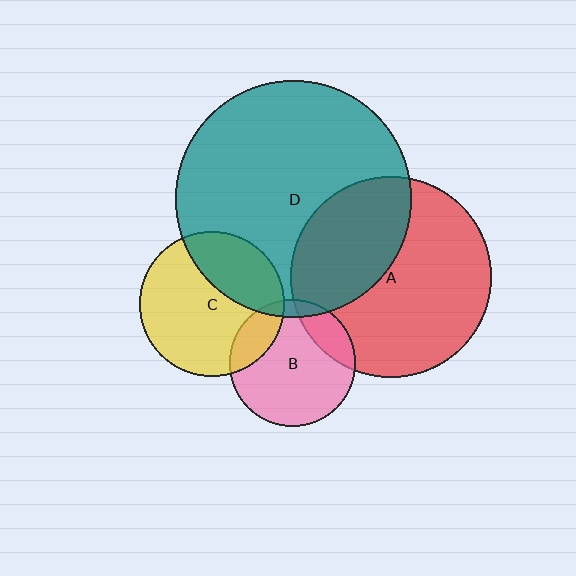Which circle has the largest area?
Circle D (teal).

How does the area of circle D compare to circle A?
Approximately 1.4 times.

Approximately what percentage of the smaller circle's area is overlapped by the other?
Approximately 20%.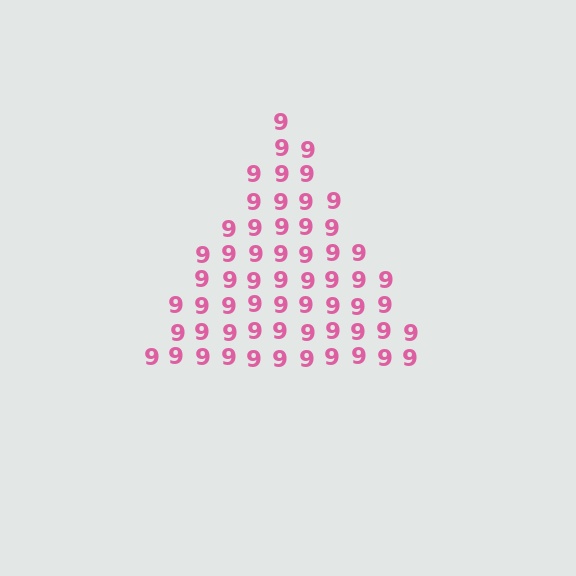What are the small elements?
The small elements are digit 9's.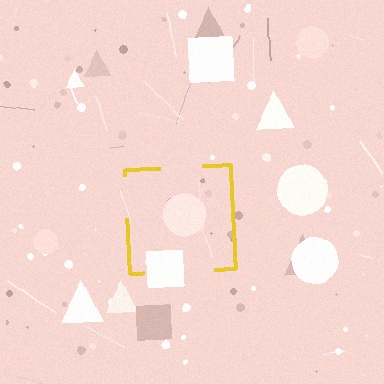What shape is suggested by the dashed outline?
The dashed outline suggests a square.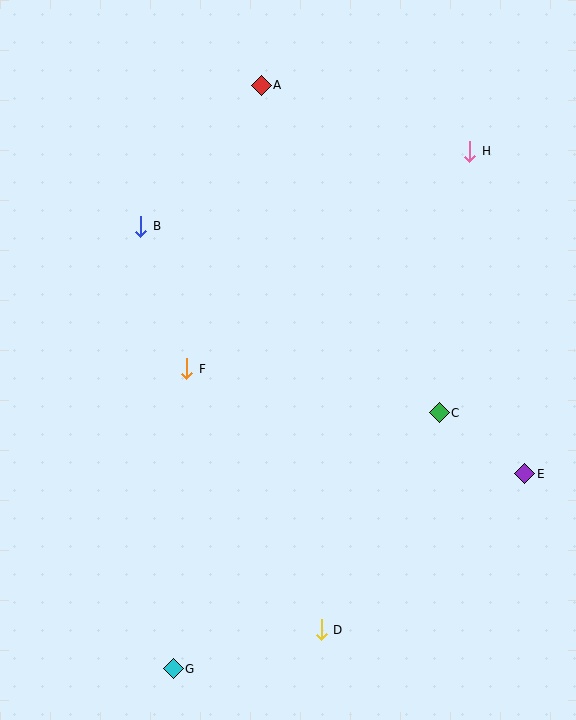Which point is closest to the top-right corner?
Point H is closest to the top-right corner.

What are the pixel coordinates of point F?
Point F is at (187, 369).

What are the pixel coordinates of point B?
Point B is at (141, 226).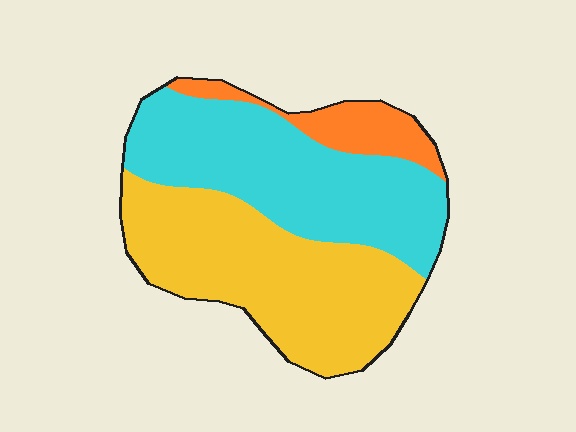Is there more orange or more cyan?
Cyan.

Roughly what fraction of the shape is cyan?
Cyan covers about 45% of the shape.